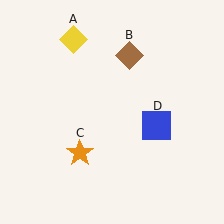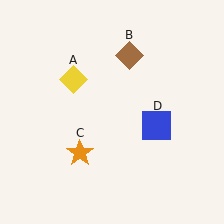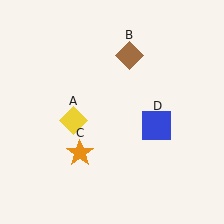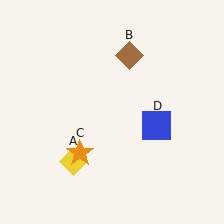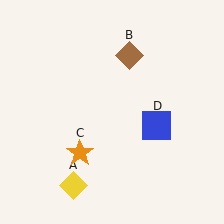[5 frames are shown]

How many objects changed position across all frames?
1 object changed position: yellow diamond (object A).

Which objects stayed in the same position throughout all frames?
Brown diamond (object B) and orange star (object C) and blue square (object D) remained stationary.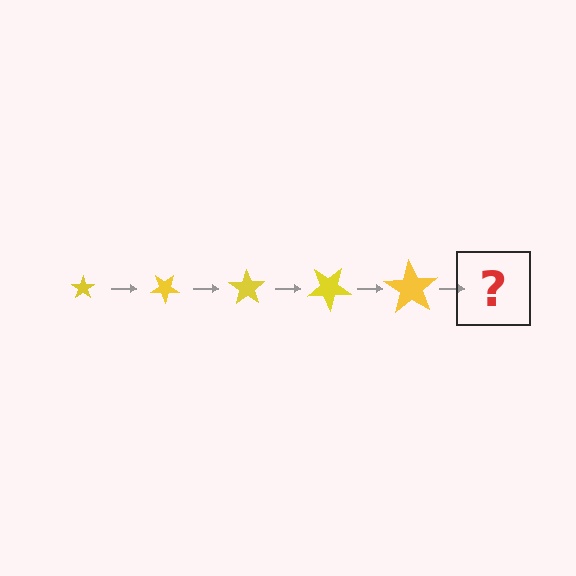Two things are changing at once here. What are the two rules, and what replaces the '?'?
The two rules are that the star grows larger each step and it rotates 35 degrees each step. The '?' should be a star, larger than the previous one and rotated 175 degrees from the start.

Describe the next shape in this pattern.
It should be a star, larger than the previous one and rotated 175 degrees from the start.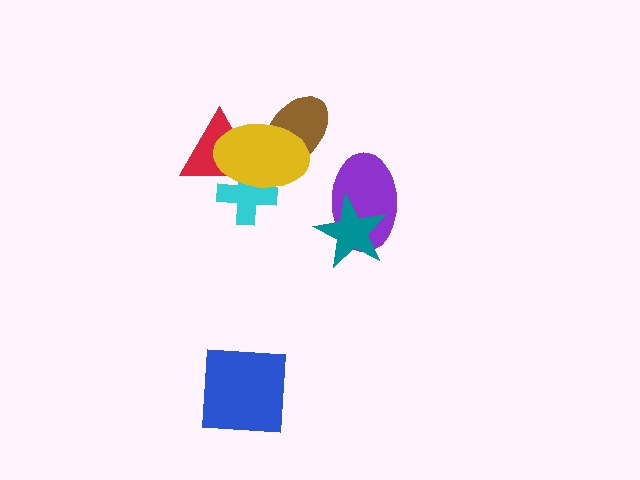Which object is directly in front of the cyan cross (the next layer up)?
The red triangle is directly in front of the cyan cross.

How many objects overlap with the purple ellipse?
1 object overlaps with the purple ellipse.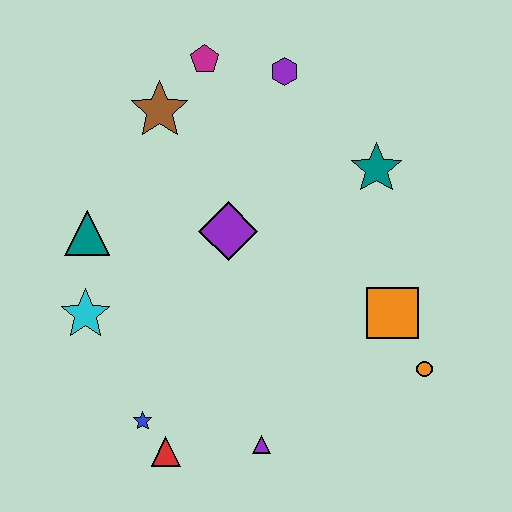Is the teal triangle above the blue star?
Yes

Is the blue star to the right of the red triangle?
No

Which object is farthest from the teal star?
The red triangle is farthest from the teal star.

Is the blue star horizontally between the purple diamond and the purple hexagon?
No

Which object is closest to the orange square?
The orange circle is closest to the orange square.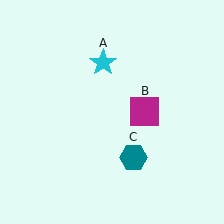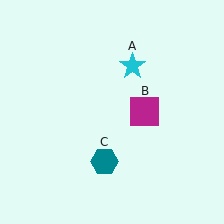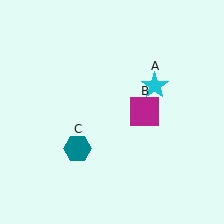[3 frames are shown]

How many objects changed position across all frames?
2 objects changed position: cyan star (object A), teal hexagon (object C).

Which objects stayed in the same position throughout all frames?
Magenta square (object B) remained stationary.